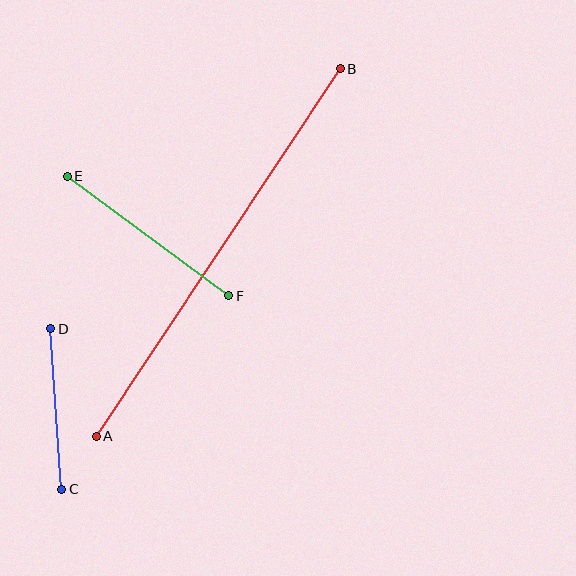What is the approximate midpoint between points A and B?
The midpoint is at approximately (218, 253) pixels.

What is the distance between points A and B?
The distance is approximately 441 pixels.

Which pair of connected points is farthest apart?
Points A and B are farthest apart.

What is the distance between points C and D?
The distance is approximately 161 pixels.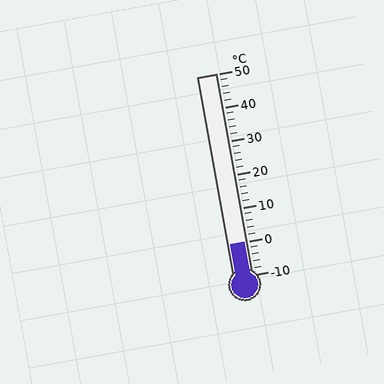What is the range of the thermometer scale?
The thermometer scale ranges from -10°C to 50°C.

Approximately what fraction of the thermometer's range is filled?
The thermometer is filled to approximately 15% of its range.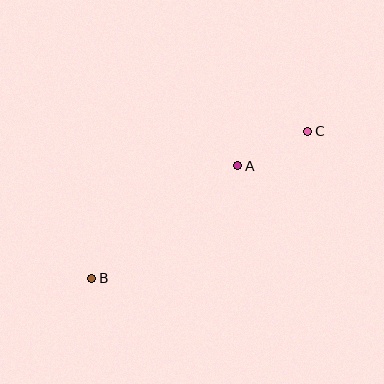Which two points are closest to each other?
Points A and C are closest to each other.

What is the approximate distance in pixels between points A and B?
The distance between A and B is approximately 184 pixels.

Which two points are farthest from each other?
Points B and C are farthest from each other.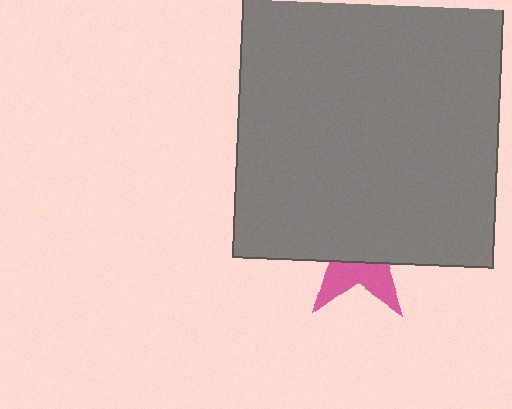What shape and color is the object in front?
The object in front is a gray square.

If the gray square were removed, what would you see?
You would see the complete pink star.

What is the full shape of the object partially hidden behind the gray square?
The partially hidden object is a pink star.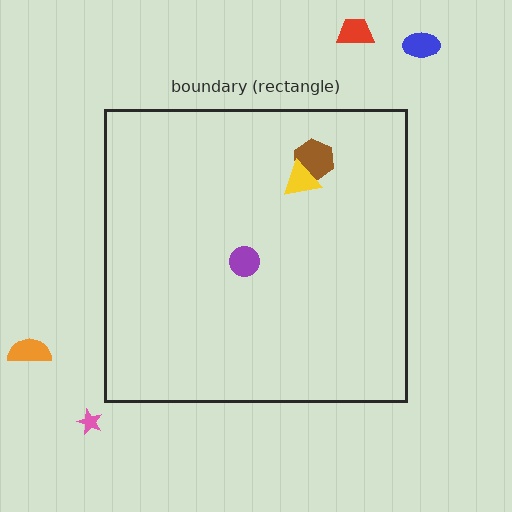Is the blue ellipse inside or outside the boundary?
Outside.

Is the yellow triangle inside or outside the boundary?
Inside.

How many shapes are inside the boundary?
3 inside, 4 outside.